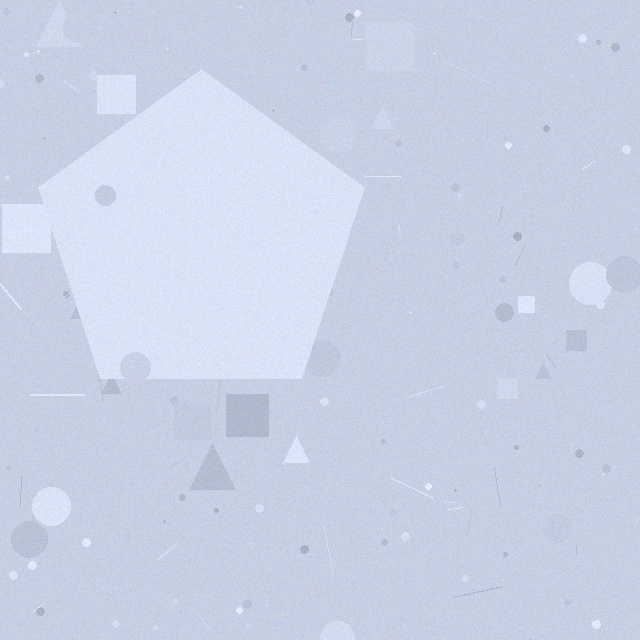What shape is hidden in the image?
A pentagon is hidden in the image.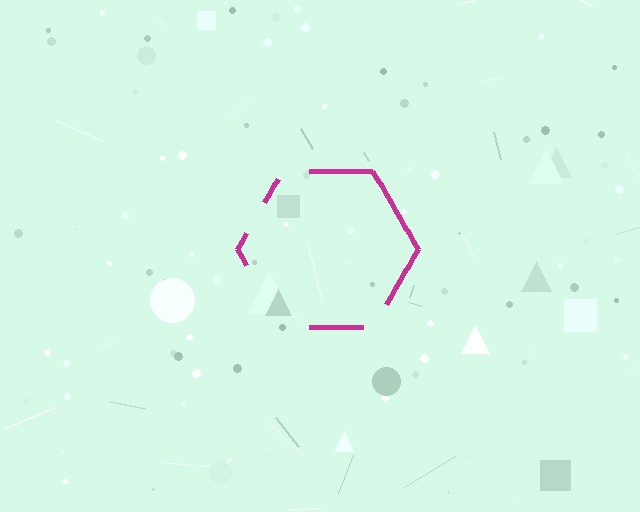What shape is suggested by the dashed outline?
The dashed outline suggests a hexagon.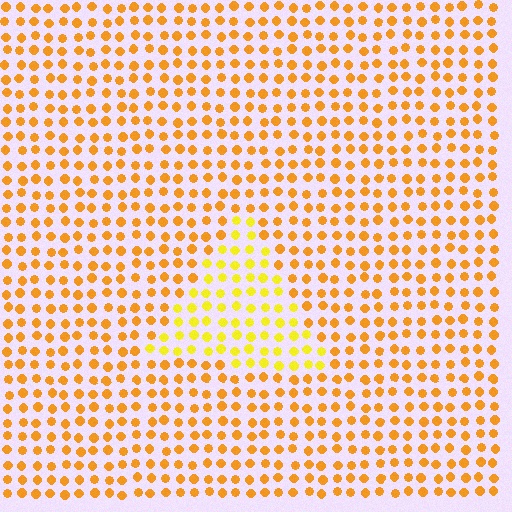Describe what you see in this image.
The image is filled with small orange elements in a uniform arrangement. A triangle-shaped region is visible where the elements are tinted to a slightly different hue, forming a subtle color boundary.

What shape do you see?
I see a triangle.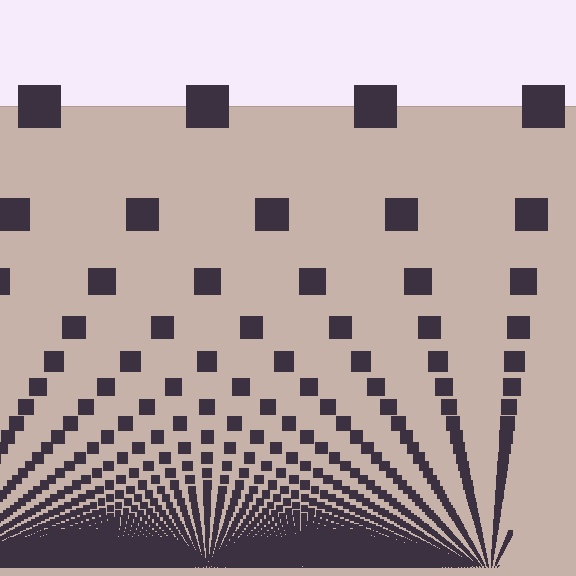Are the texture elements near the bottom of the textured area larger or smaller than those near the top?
Smaller. The gradient is inverted — elements near the bottom are smaller and denser.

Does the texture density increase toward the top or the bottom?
Density increases toward the bottom.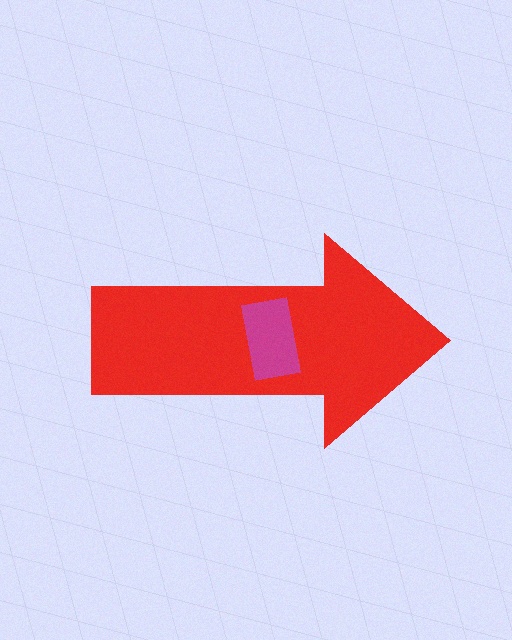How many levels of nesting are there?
2.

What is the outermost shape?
The red arrow.